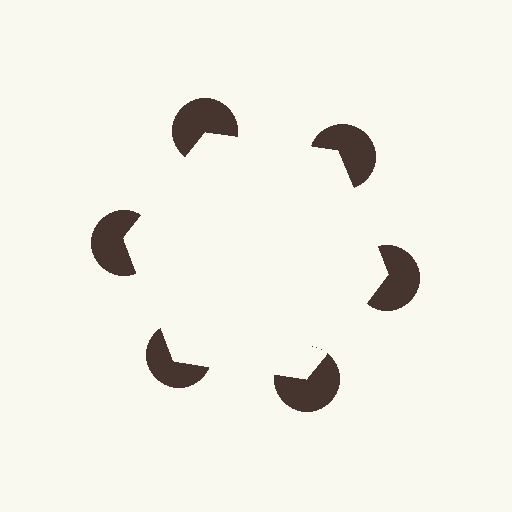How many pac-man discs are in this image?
There are 6 — one at each vertex of the illusory hexagon.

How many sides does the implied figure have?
6 sides.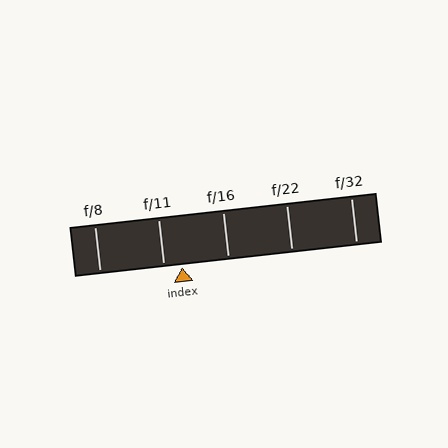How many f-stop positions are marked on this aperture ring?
There are 5 f-stop positions marked.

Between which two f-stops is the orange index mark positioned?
The index mark is between f/11 and f/16.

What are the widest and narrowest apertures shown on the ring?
The widest aperture shown is f/8 and the narrowest is f/32.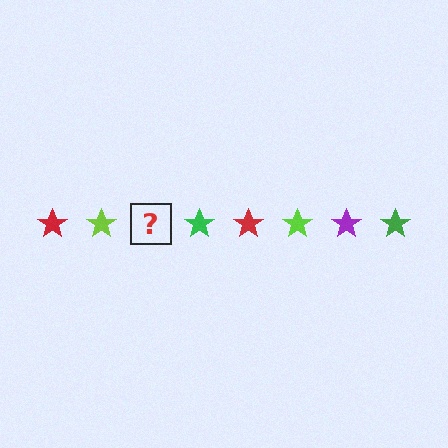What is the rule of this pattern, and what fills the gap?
The rule is that the pattern cycles through red, lime, purple, green stars. The gap should be filled with a purple star.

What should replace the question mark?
The question mark should be replaced with a purple star.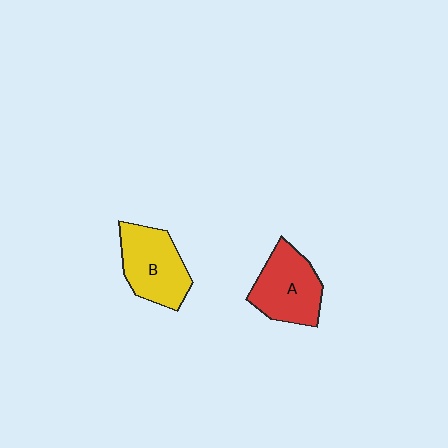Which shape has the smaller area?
Shape A (red).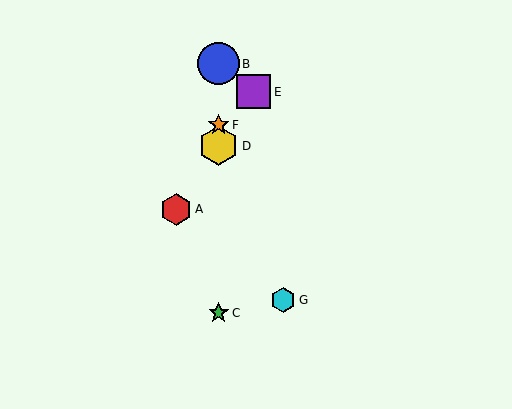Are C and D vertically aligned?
Yes, both are at x≈219.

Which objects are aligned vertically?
Objects B, C, D, F are aligned vertically.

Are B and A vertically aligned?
No, B is at x≈219 and A is at x≈176.